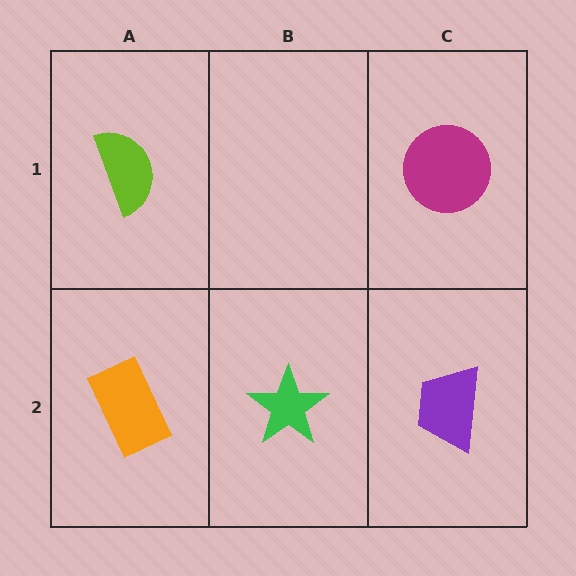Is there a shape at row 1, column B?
No, that cell is empty.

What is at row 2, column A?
An orange rectangle.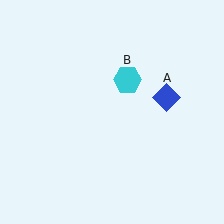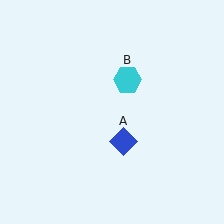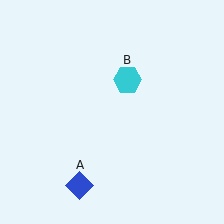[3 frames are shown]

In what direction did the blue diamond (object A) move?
The blue diamond (object A) moved down and to the left.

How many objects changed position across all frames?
1 object changed position: blue diamond (object A).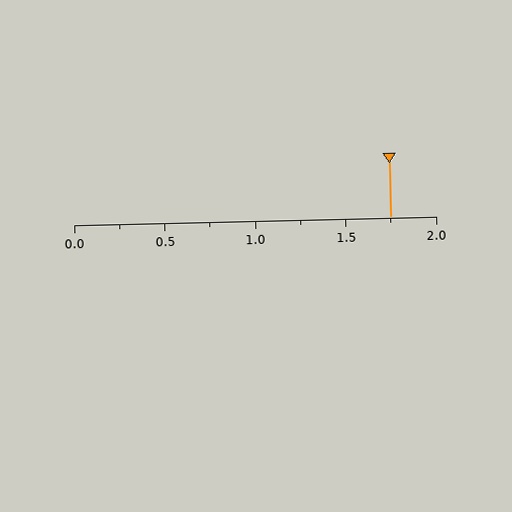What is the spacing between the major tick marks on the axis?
The major ticks are spaced 0.5 apart.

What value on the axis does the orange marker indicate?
The marker indicates approximately 1.75.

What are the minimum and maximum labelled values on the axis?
The axis runs from 0.0 to 2.0.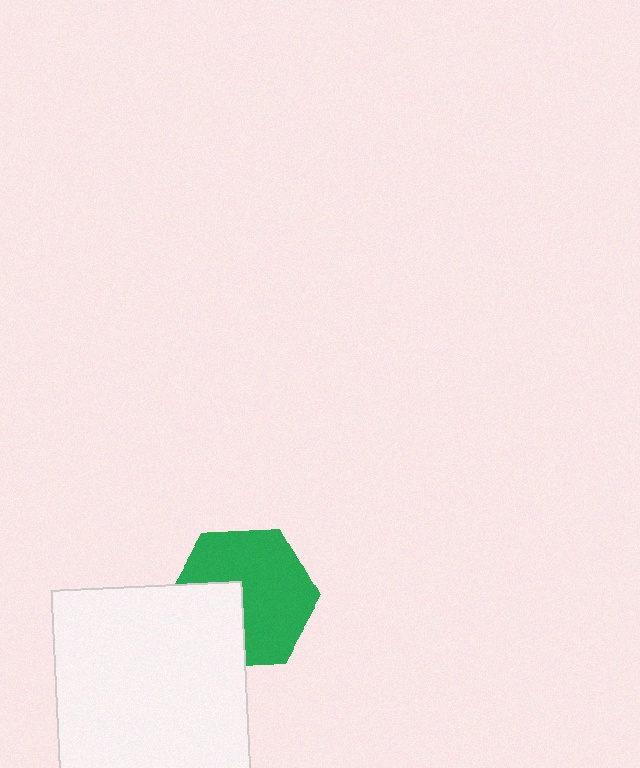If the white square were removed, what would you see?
You would see the complete green hexagon.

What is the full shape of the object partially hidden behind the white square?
The partially hidden object is a green hexagon.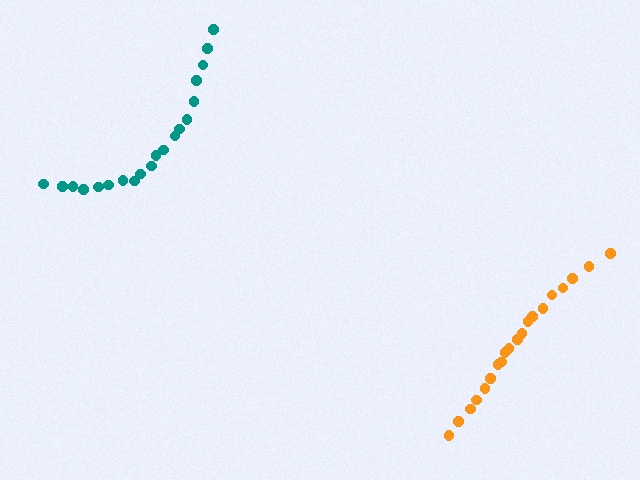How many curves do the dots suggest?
There are 2 distinct paths.